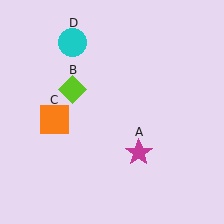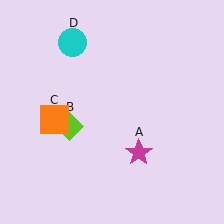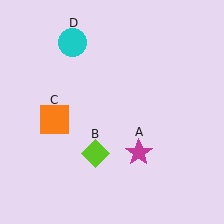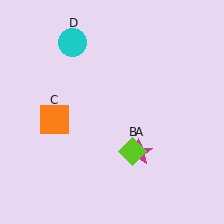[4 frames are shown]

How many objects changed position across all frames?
1 object changed position: lime diamond (object B).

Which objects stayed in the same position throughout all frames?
Magenta star (object A) and orange square (object C) and cyan circle (object D) remained stationary.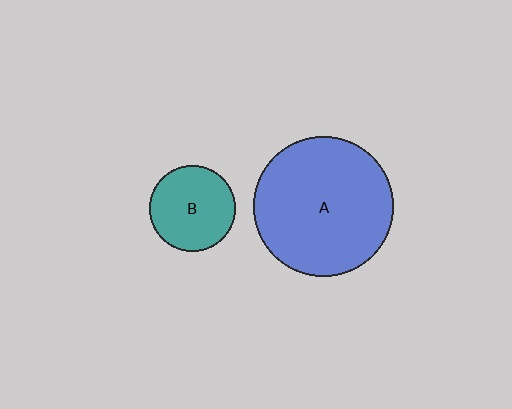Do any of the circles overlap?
No, none of the circles overlap.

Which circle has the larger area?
Circle A (blue).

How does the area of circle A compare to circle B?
Approximately 2.6 times.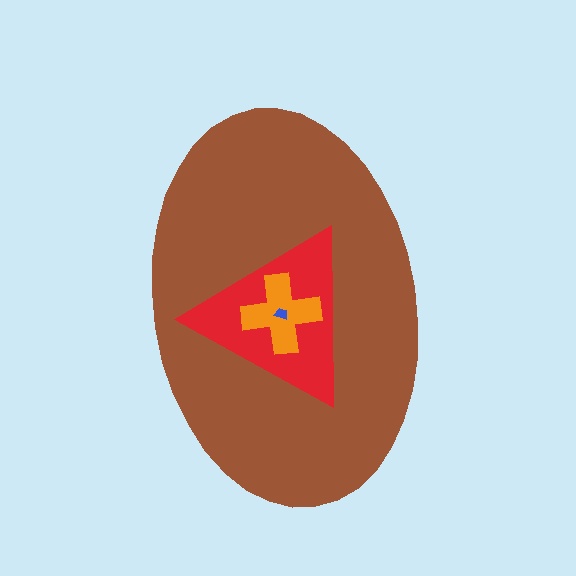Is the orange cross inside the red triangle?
Yes.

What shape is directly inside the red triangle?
The orange cross.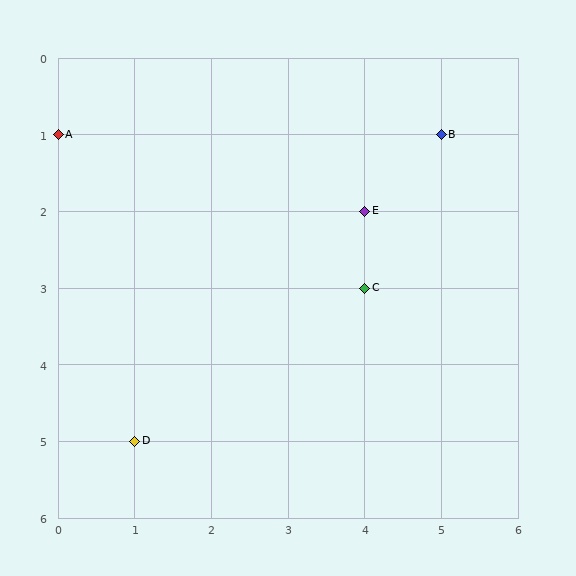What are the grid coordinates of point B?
Point B is at grid coordinates (5, 1).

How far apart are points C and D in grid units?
Points C and D are 3 columns and 2 rows apart (about 3.6 grid units diagonally).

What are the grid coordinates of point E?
Point E is at grid coordinates (4, 2).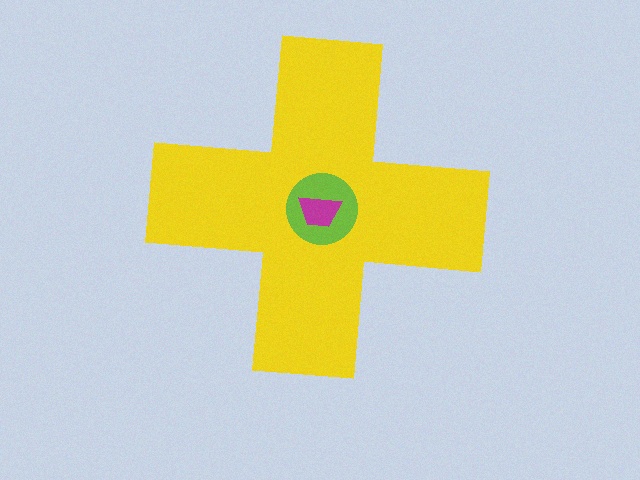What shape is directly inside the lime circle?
The magenta trapezoid.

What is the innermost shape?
The magenta trapezoid.